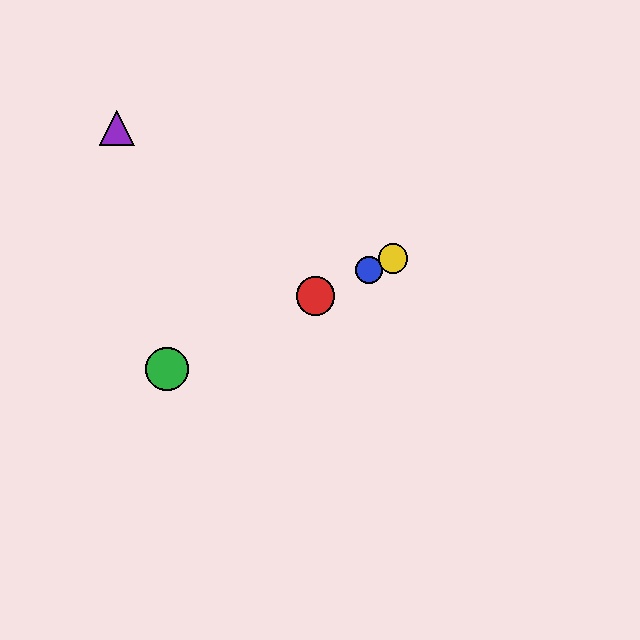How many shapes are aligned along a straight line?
4 shapes (the red circle, the blue circle, the green circle, the yellow circle) are aligned along a straight line.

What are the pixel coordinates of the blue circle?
The blue circle is at (369, 270).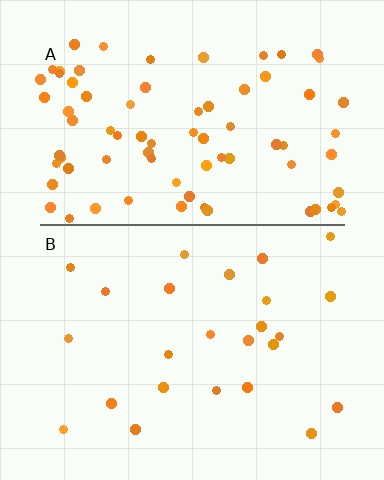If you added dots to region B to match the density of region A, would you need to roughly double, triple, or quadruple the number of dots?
Approximately triple.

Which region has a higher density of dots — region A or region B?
A (the top).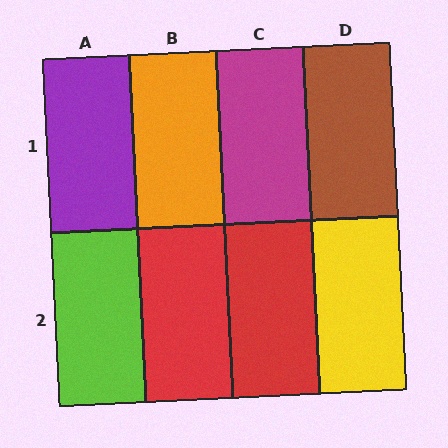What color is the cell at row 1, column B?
Orange.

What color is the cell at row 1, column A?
Purple.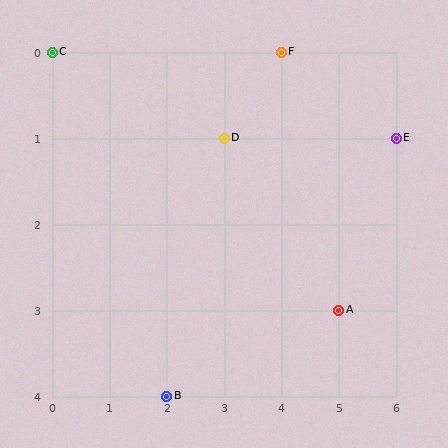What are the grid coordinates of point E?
Point E is at grid coordinates (6, 1).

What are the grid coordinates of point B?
Point B is at grid coordinates (2, 4).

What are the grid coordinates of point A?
Point A is at grid coordinates (5, 3).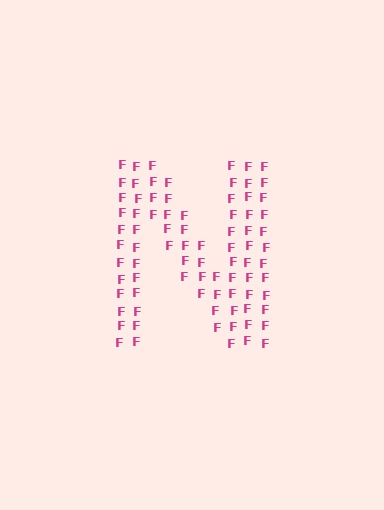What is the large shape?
The large shape is the letter N.